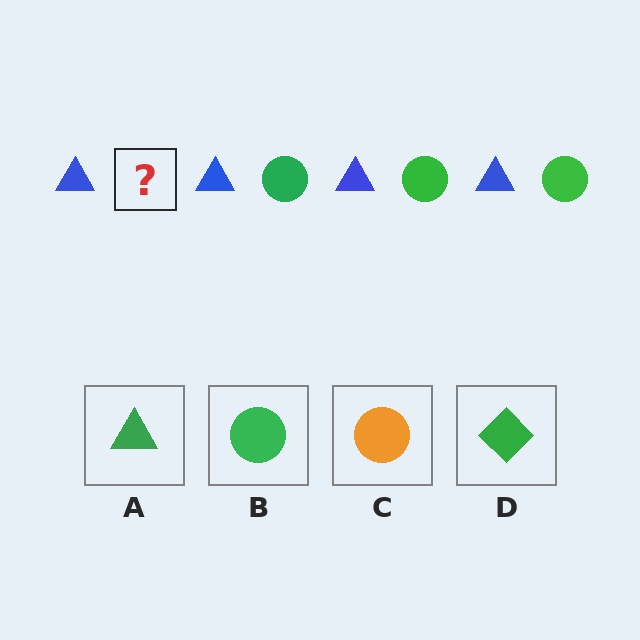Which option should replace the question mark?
Option B.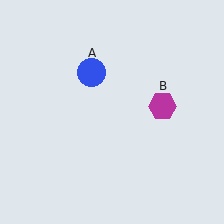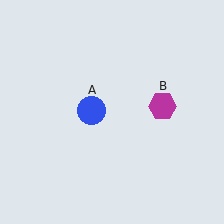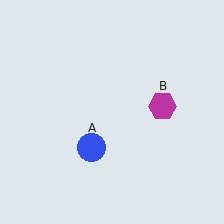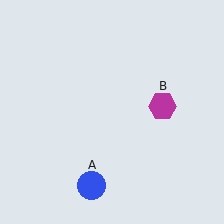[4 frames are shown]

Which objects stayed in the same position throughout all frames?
Magenta hexagon (object B) remained stationary.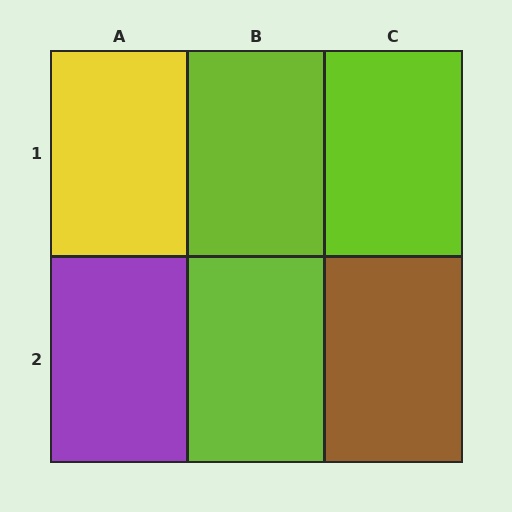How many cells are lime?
3 cells are lime.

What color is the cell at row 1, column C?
Lime.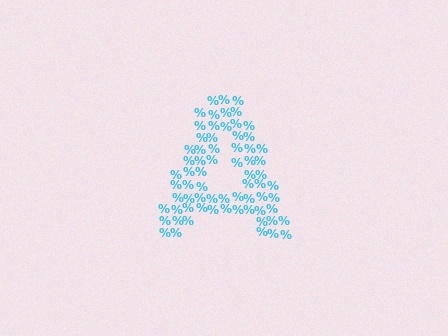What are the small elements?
The small elements are percent signs.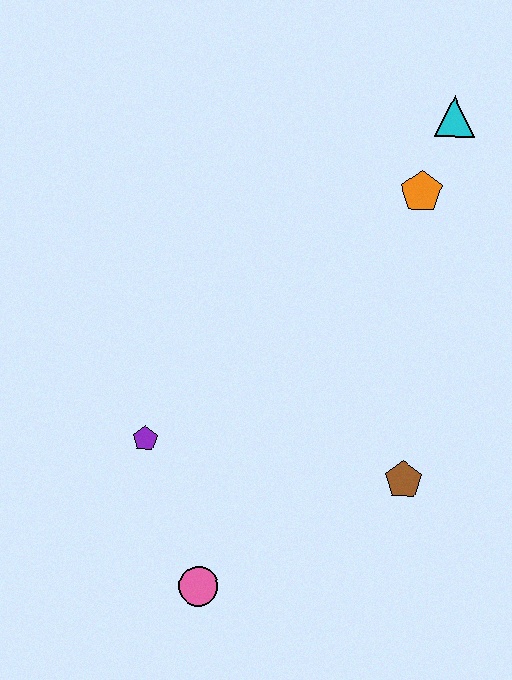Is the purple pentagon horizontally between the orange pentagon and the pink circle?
No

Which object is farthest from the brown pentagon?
The cyan triangle is farthest from the brown pentagon.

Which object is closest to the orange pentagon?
The cyan triangle is closest to the orange pentagon.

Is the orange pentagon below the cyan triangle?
Yes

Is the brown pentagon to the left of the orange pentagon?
Yes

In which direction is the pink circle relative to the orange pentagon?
The pink circle is below the orange pentagon.